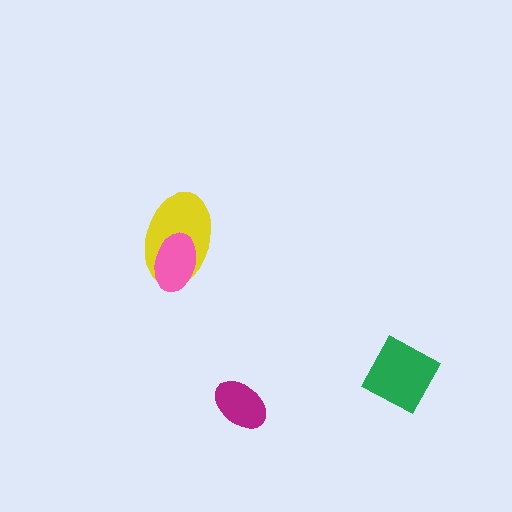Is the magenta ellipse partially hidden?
No, no other shape covers it.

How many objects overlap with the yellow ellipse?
1 object overlaps with the yellow ellipse.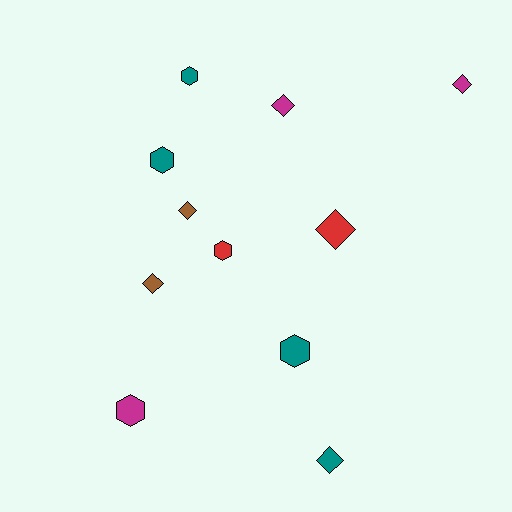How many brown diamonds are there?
There are 2 brown diamonds.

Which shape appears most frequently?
Diamond, with 6 objects.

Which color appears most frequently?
Teal, with 4 objects.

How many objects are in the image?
There are 11 objects.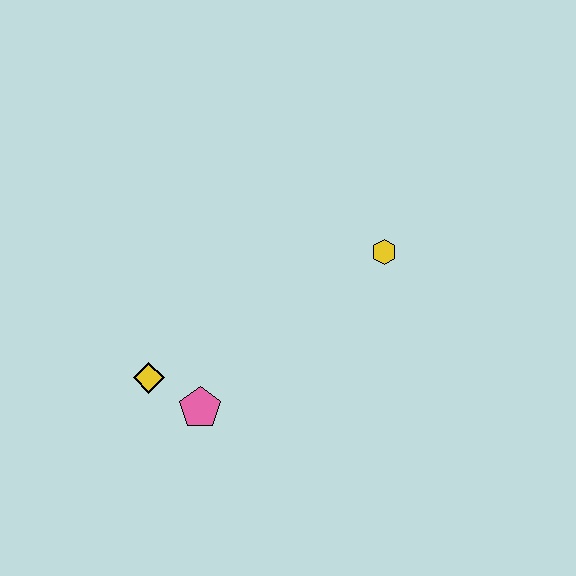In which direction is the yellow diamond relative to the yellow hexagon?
The yellow diamond is to the left of the yellow hexagon.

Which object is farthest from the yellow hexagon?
The yellow diamond is farthest from the yellow hexagon.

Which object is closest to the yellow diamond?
The pink pentagon is closest to the yellow diamond.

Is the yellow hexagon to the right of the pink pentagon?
Yes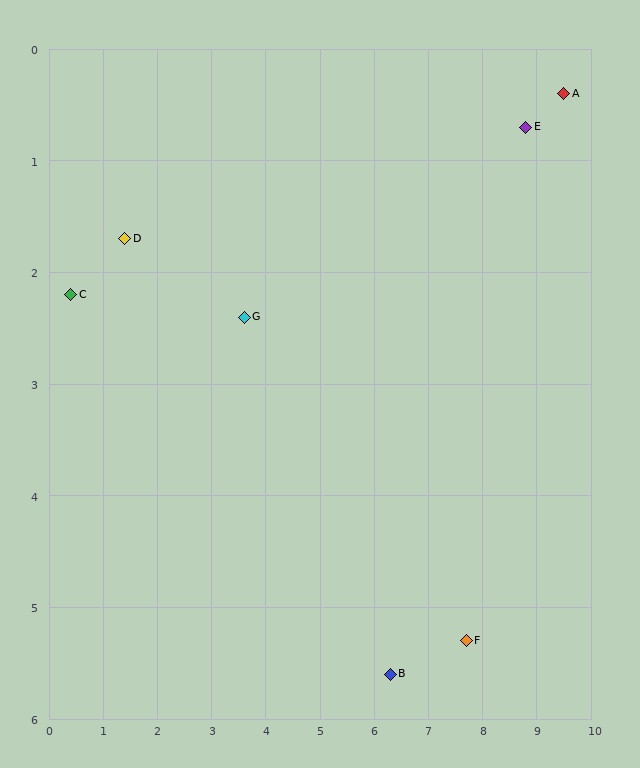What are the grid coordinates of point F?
Point F is at approximately (7.7, 5.3).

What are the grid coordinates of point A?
Point A is at approximately (9.5, 0.4).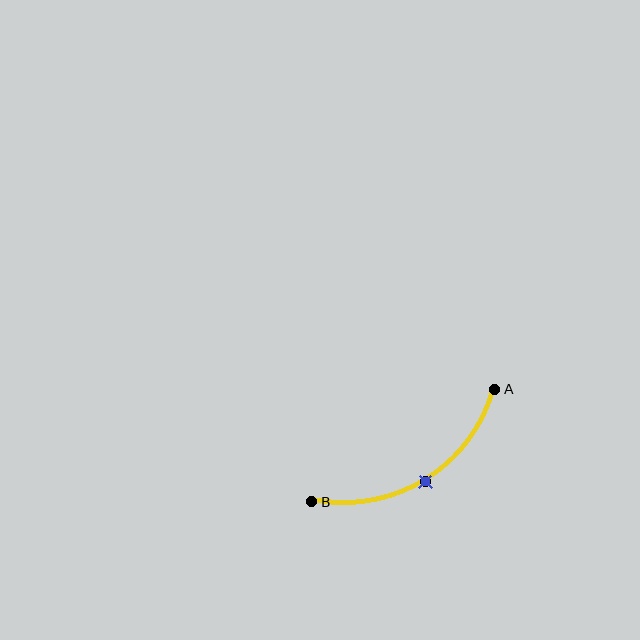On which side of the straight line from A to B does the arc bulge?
The arc bulges below the straight line connecting A and B.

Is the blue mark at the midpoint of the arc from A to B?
Yes. The blue mark lies on the arc at equal arc-length from both A and B — it is the arc midpoint.